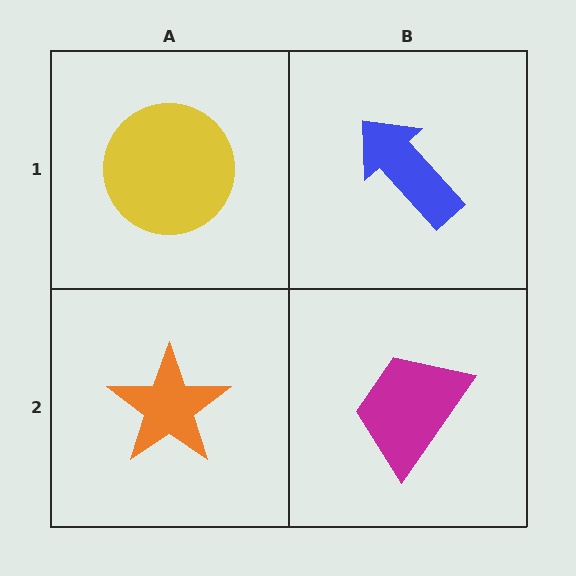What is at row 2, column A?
An orange star.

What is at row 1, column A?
A yellow circle.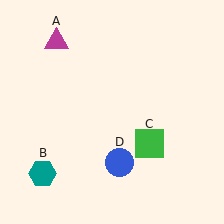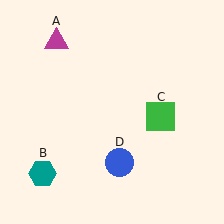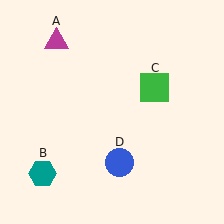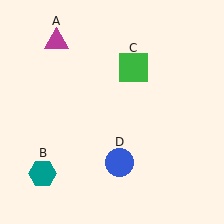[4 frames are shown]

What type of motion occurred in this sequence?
The green square (object C) rotated counterclockwise around the center of the scene.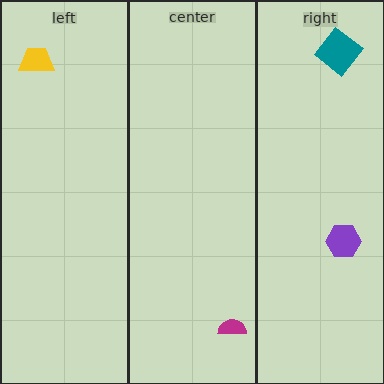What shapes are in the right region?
The teal diamond, the purple hexagon.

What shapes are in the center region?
The magenta semicircle.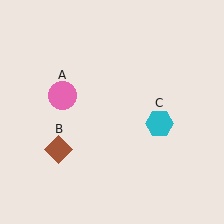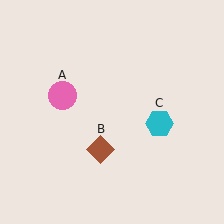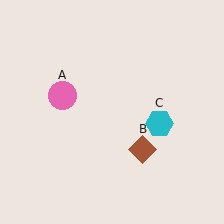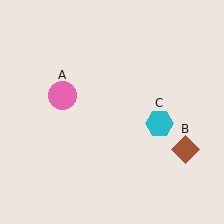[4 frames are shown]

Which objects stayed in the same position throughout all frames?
Pink circle (object A) and cyan hexagon (object C) remained stationary.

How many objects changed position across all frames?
1 object changed position: brown diamond (object B).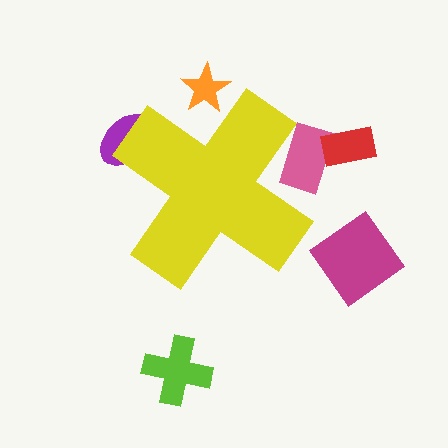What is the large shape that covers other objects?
A yellow cross.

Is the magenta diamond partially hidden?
No, the magenta diamond is fully visible.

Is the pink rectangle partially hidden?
Yes, the pink rectangle is partially hidden behind the yellow cross.